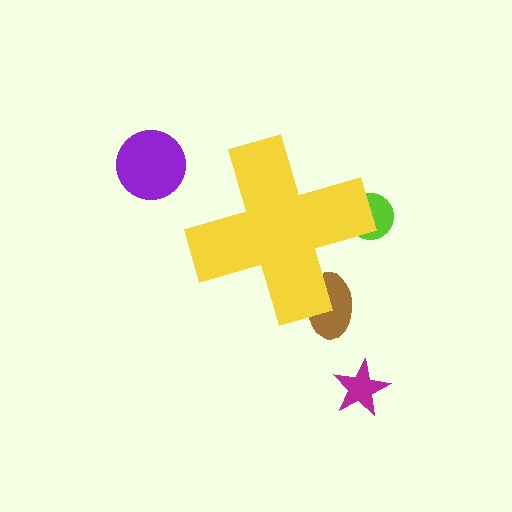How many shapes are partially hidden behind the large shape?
2 shapes are partially hidden.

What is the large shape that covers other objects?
A yellow cross.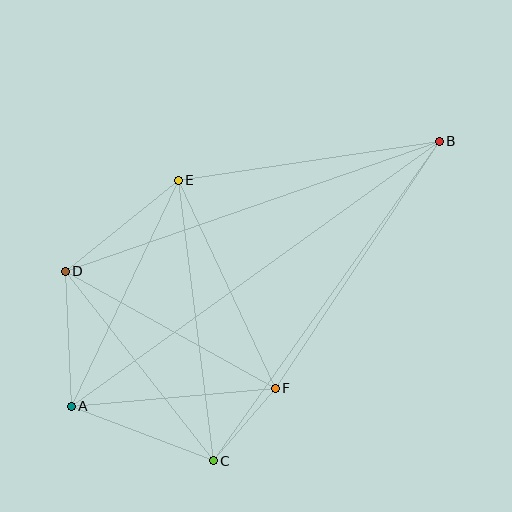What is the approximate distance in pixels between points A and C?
The distance between A and C is approximately 152 pixels.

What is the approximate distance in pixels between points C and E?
The distance between C and E is approximately 283 pixels.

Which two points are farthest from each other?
Points A and B are farthest from each other.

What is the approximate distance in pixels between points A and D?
The distance between A and D is approximately 135 pixels.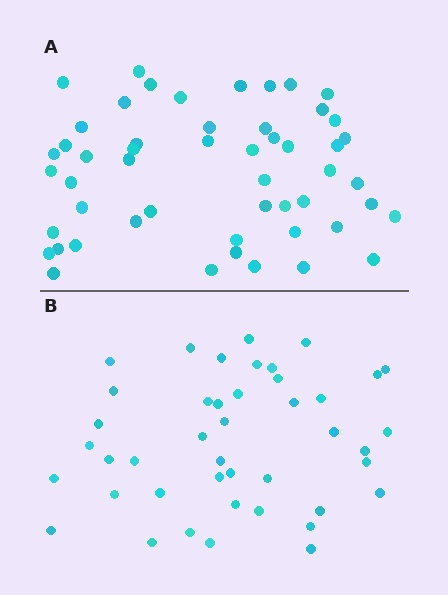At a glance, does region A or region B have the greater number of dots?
Region A (the top region) has more dots.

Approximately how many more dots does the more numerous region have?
Region A has roughly 8 or so more dots than region B.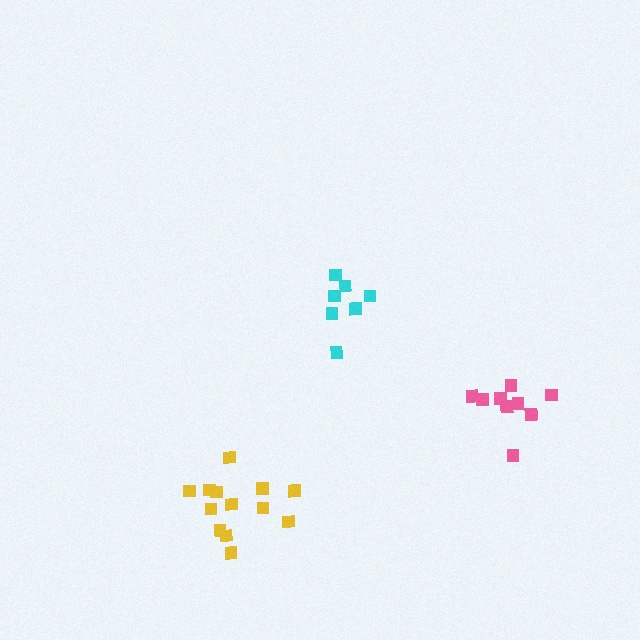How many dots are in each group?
Group 1: 7 dots, Group 2: 9 dots, Group 3: 13 dots (29 total).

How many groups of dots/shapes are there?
There are 3 groups.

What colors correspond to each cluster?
The clusters are colored: cyan, pink, yellow.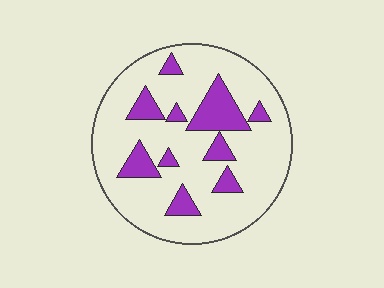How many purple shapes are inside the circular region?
10.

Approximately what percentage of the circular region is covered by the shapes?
Approximately 20%.